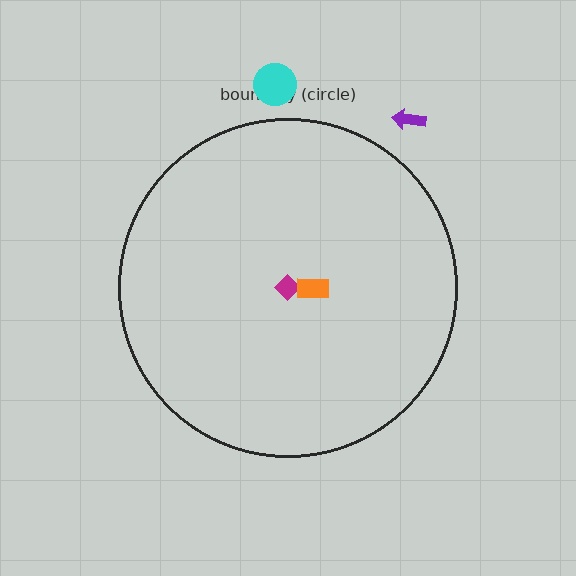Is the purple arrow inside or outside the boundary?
Outside.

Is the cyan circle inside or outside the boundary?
Outside.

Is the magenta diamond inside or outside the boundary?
Inside.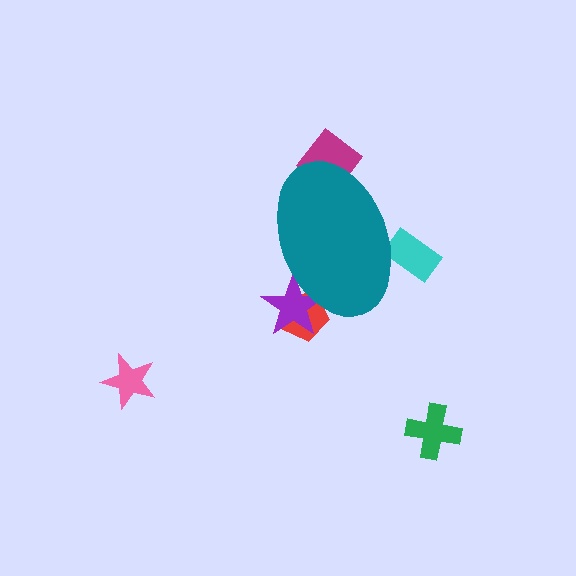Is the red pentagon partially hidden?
Yes, the red pentagon is partially hidden behind the teal ellipse.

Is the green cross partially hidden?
No, the green cross is fully visible.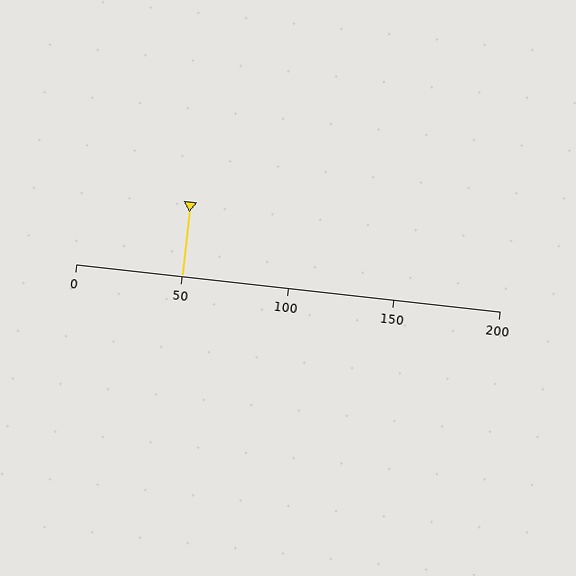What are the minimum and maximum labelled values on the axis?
The axis runs from 0 to 200.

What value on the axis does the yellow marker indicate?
The marker indicates approximately 50.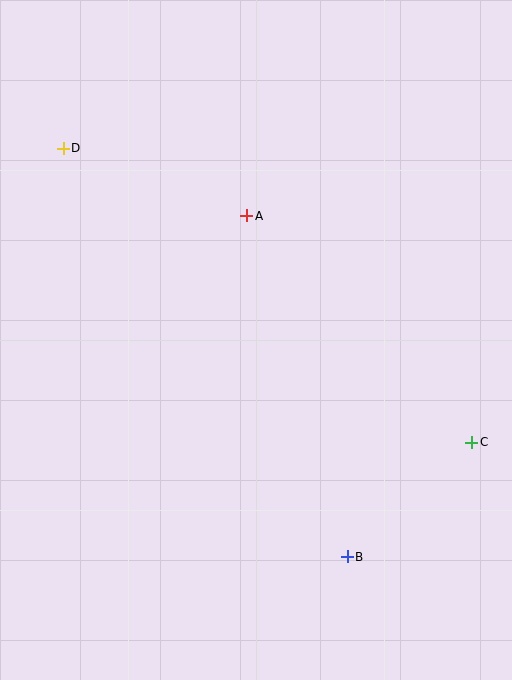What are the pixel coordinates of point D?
Point D is at (63, 148).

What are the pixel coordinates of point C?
Point C is at (472, 442).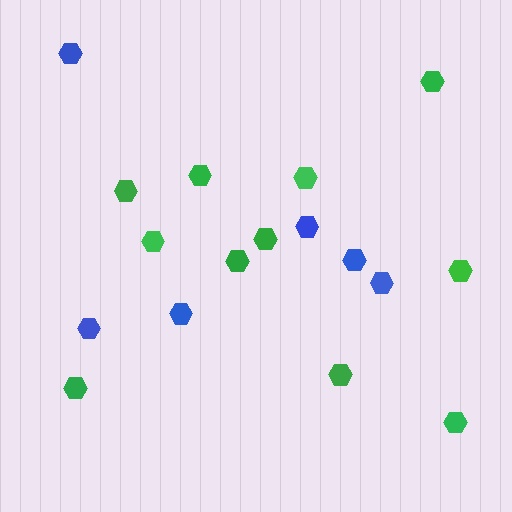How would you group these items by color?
There are 2 groups: one group of green hexagons (11) and one group of blue hexagons (6).